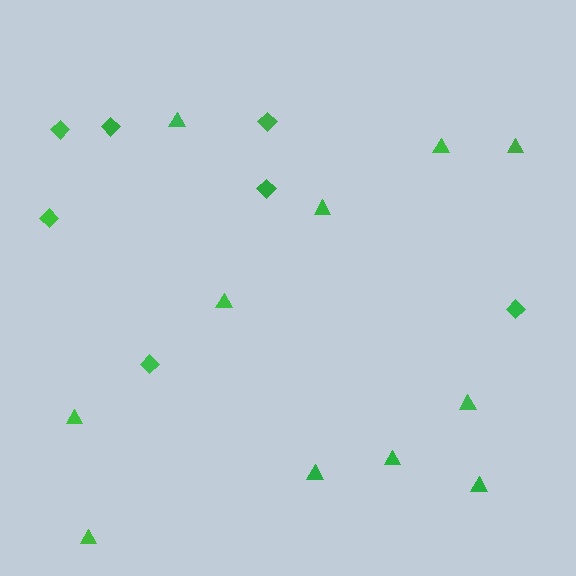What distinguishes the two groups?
There are 2 groups: one group of triangles (11) and one group of diamonds (7).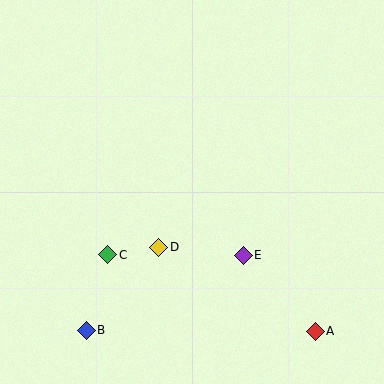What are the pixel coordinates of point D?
Point D is at (159, 247).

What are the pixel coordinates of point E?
Point E is at (243, 255).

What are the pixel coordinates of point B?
Point B is at (86, 330).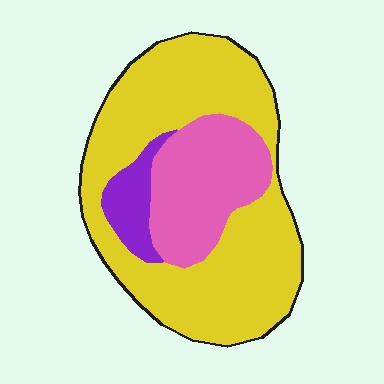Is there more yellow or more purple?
Yellow.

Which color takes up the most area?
Yellow, at roughly 65%.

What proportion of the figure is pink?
Pink takes up between a sixth and a third of the figure.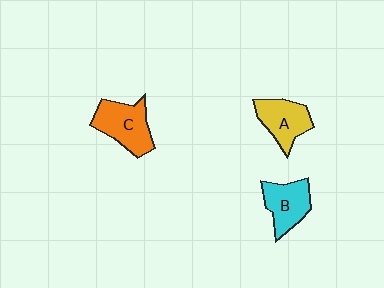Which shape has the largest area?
Shape C (orange).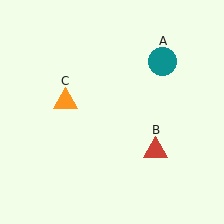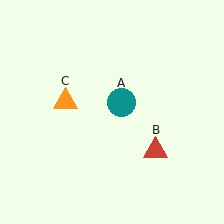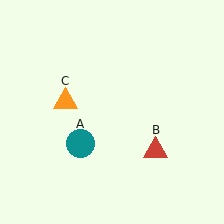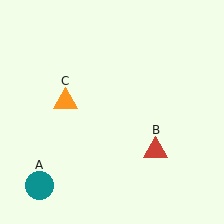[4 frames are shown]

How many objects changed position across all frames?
1 object changed position: teal circle (object A).